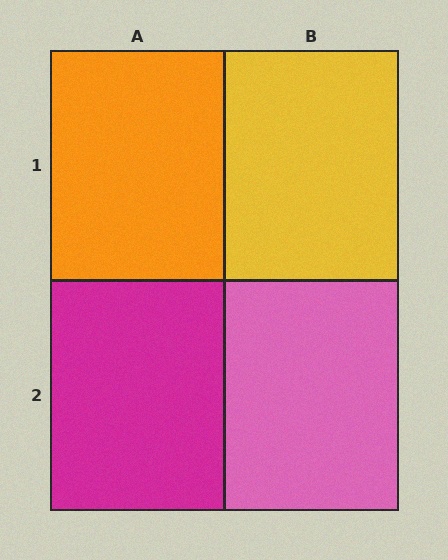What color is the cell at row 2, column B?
Pink.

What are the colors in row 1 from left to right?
Orange, yellow.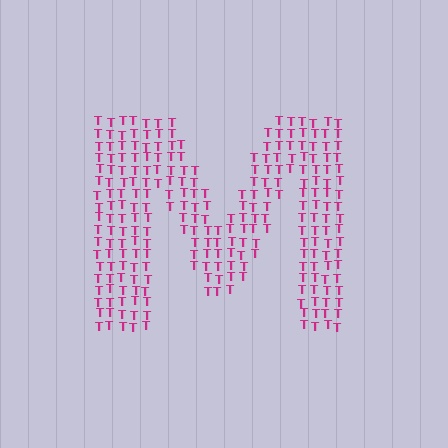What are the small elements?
The small elements are letter T's.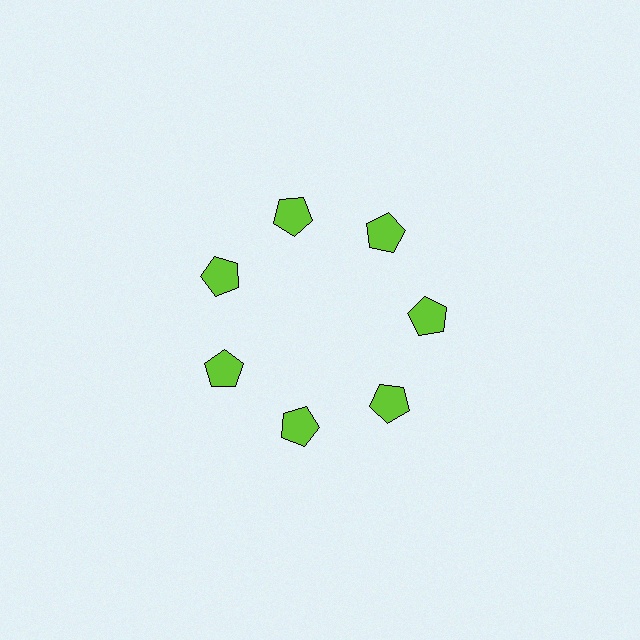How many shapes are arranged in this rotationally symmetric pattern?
There are 7 shapes, arranged in 7 groups of 1.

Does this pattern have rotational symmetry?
Yes, this pattern has 7-fold rotational symmetry. It looks the same after rotating 51 degrees around the center.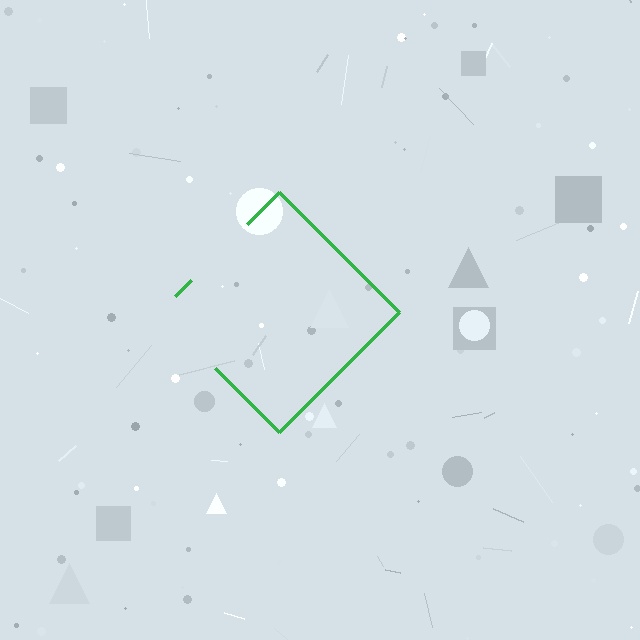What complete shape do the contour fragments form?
The contour fragments form a diamond.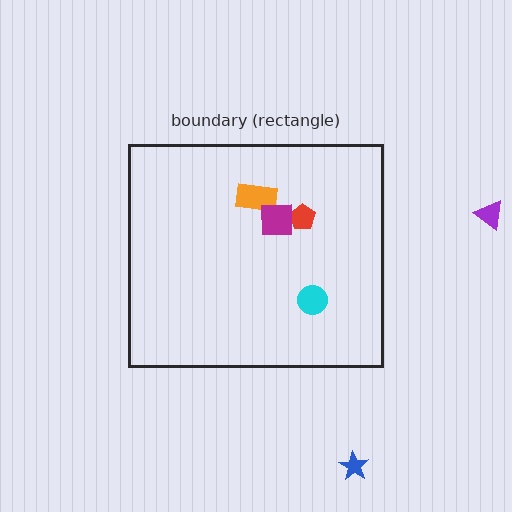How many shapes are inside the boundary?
4 inside, 2 outside.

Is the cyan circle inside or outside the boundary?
Inside.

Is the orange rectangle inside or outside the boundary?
Inside.